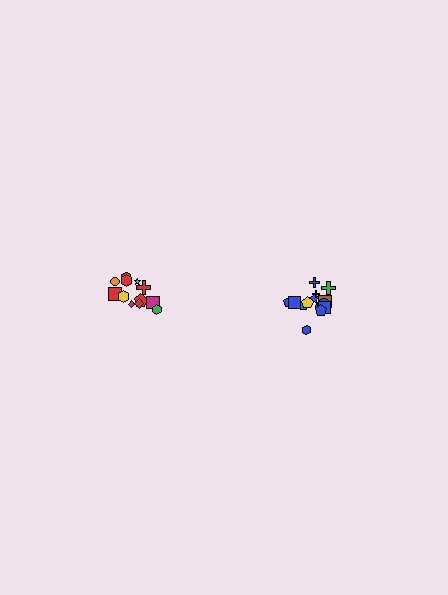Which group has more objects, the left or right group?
The right group.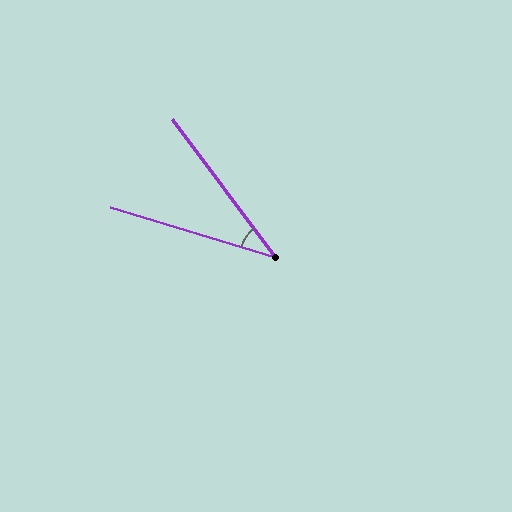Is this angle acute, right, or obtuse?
It is acute.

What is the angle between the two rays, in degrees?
Approximately 36 degrees.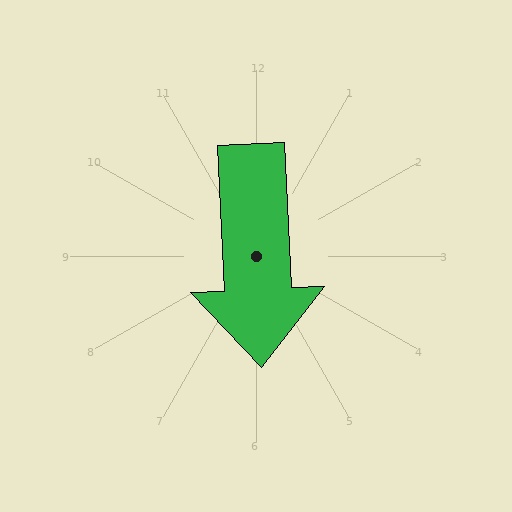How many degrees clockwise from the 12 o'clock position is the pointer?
Approximately 177 degrees.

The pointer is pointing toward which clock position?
Roughly 6 o'clock.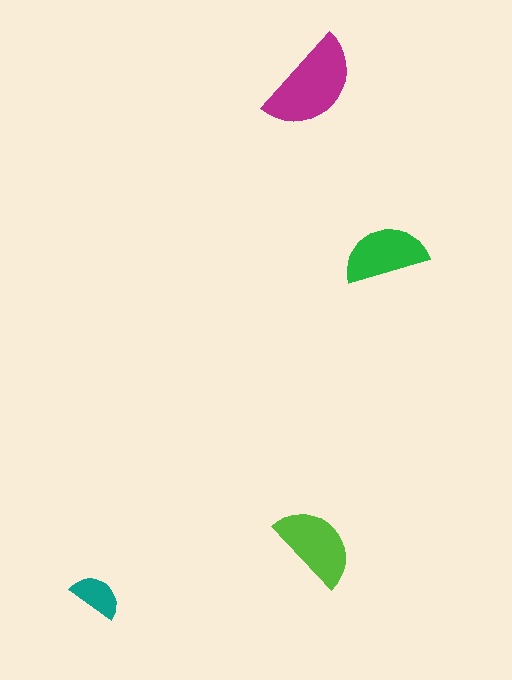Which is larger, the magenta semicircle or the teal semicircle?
The magenta one.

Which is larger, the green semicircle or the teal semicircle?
The green one.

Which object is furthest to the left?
The teal semicircle is leftmost.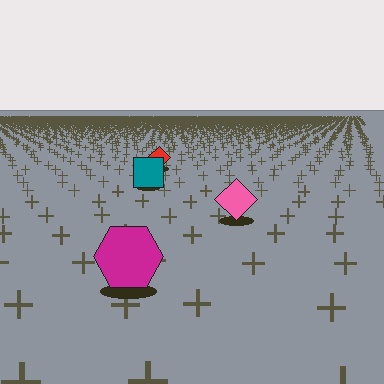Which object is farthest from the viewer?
The red diamond is farthest from the viewer. It appears smaller and the ground texture around it is denser.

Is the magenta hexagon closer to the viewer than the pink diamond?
Yes. The magenta hexagon is closer — you can tell from the texture gradient: the ground texture is coarser near it.